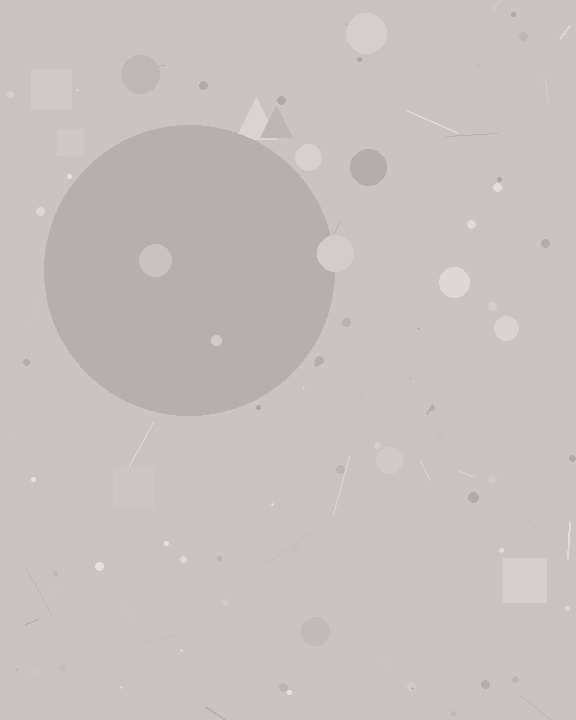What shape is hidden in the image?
A circle is hidden in the image.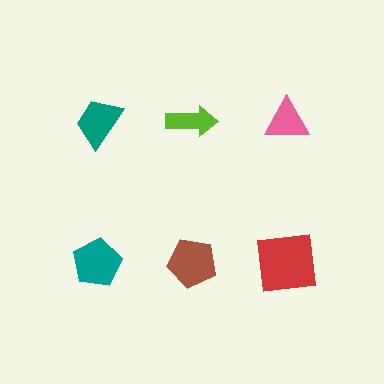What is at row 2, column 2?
A brown pentagon.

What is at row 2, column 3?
A red square.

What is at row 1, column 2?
A lime arrow.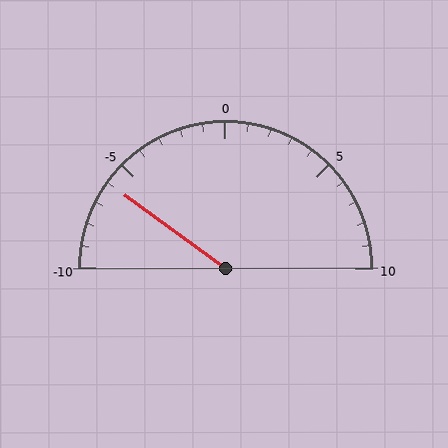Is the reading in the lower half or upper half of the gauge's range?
The reading is in the lower half of the range (-10 to 10).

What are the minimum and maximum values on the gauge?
The gauge ranges from -10 to 10.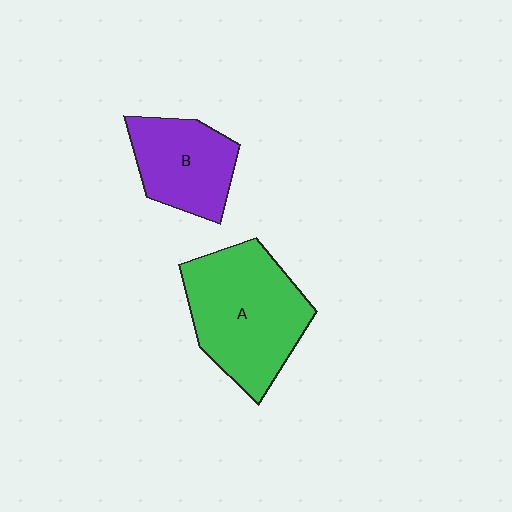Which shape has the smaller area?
Shape B (purple).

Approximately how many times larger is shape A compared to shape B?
Approximately 1.6 times.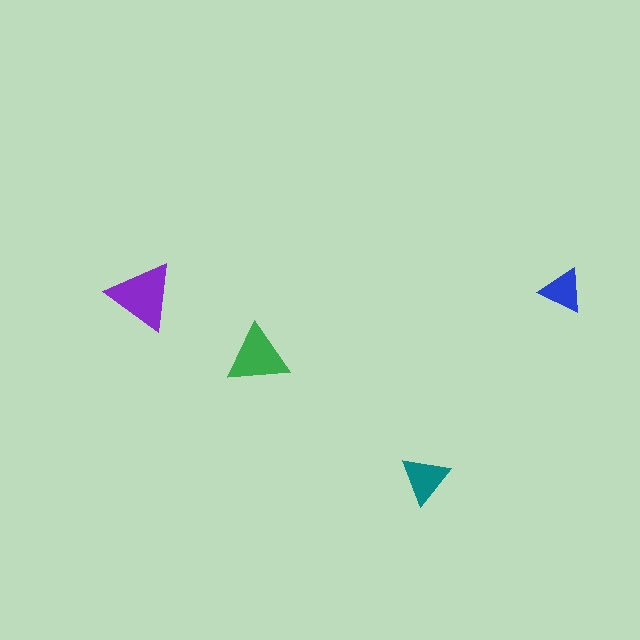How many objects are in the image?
There are 4 objects in the image.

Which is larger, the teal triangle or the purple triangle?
The purple one.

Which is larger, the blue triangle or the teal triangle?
The teal one.